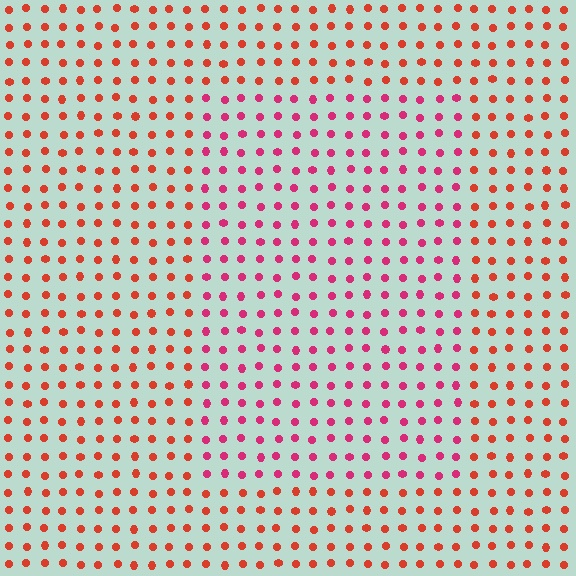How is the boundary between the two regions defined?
The boundary is defined purely by a slight shift in hue (about 34 degrees). Spacing, size, and orientation are identical on both sides.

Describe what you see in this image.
The image is filled with small red elements in a uniform arrangement. A rectangle-shaped region is visible where the elements are tinted to a slightly different hue, forming a subtle color boundary.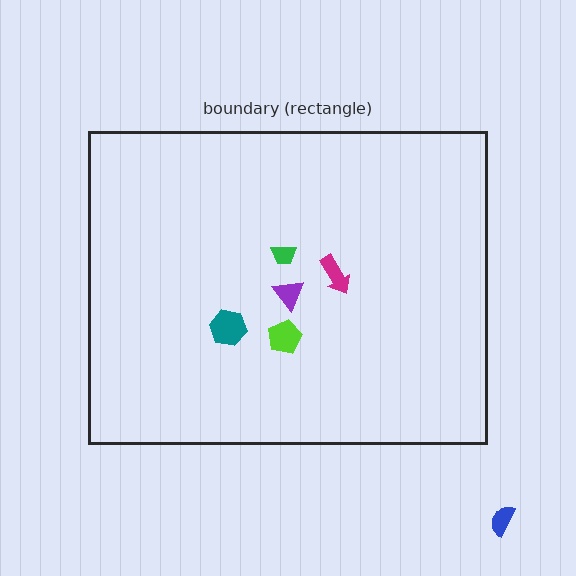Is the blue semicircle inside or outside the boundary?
Outside.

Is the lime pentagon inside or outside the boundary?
Inside.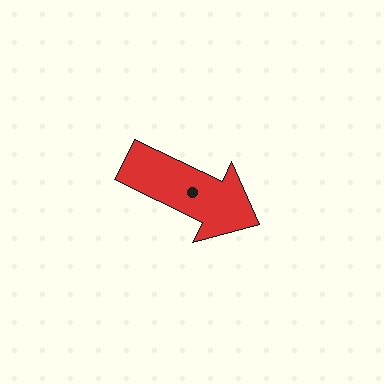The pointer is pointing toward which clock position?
Roughly 4 o'clock.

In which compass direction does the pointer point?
Southeast.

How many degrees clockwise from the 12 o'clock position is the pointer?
Approximately 116 degrees.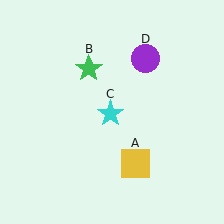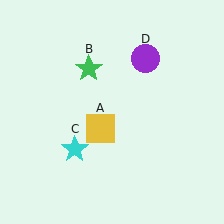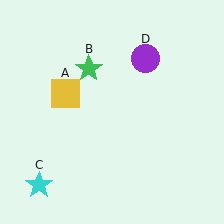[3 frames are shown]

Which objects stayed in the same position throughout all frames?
Green star (object B) and purple circle (object D) remained stationary.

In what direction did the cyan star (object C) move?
The cyan star (object C) moved down and to the left.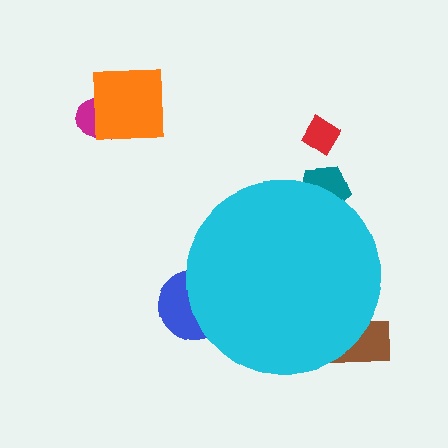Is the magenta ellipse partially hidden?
No, the magenta ellipse is fully visible.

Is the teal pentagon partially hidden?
Yes, the teal pentagon is partially hidden behind the cyan circle.